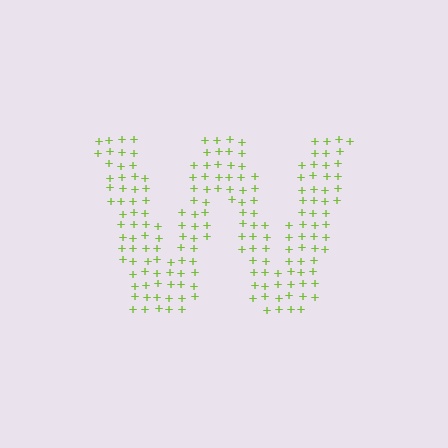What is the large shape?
The large shape is the letter W.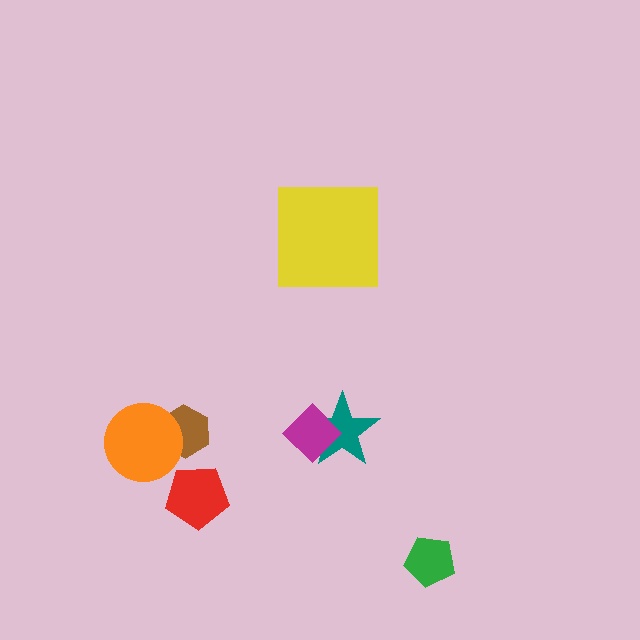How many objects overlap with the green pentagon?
0 objects overlap with the green pentagon.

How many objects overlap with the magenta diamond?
1 object overlaps with the magenta diamond.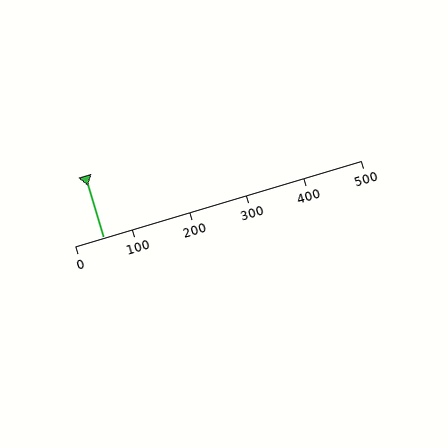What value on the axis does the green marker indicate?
The marker indicates approximately 50.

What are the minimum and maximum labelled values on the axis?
The axis runs from 0 to 500.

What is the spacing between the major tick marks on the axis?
The major ticks are spaced 100 apart.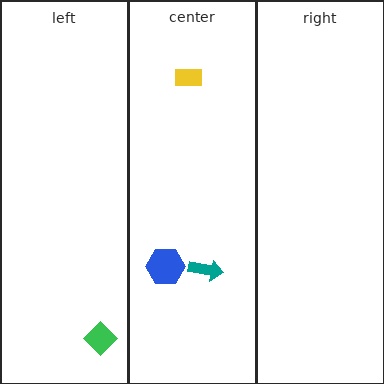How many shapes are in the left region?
1.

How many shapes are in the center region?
3.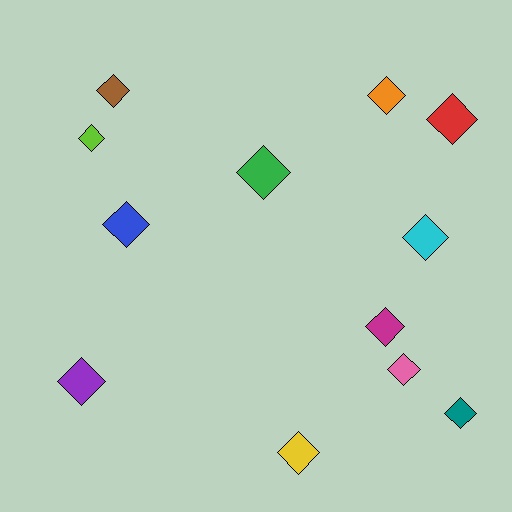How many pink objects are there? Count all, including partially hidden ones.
There is 1 pink object.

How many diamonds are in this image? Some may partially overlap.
There are 12 diamonds.